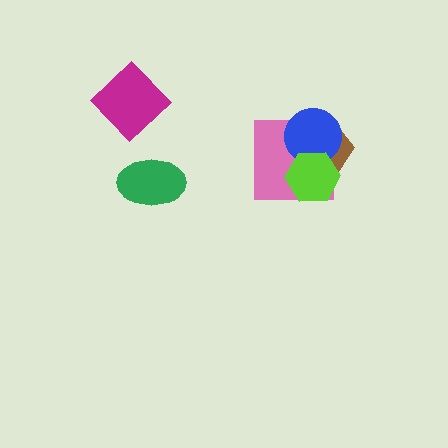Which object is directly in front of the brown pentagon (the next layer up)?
The blue circle is directly in front of the brown pentagon.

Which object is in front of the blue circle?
The lime hexagon is in front of the blue circle.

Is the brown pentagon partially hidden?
Yes, it is partially covered by another shape.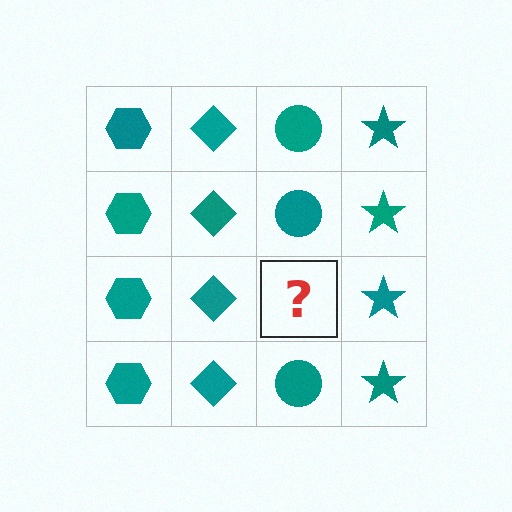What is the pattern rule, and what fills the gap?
The rule is that each column has a consistent shape. The gap should be filled with a teal circle.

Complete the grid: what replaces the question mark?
The question mark should be replaced with a teal circle.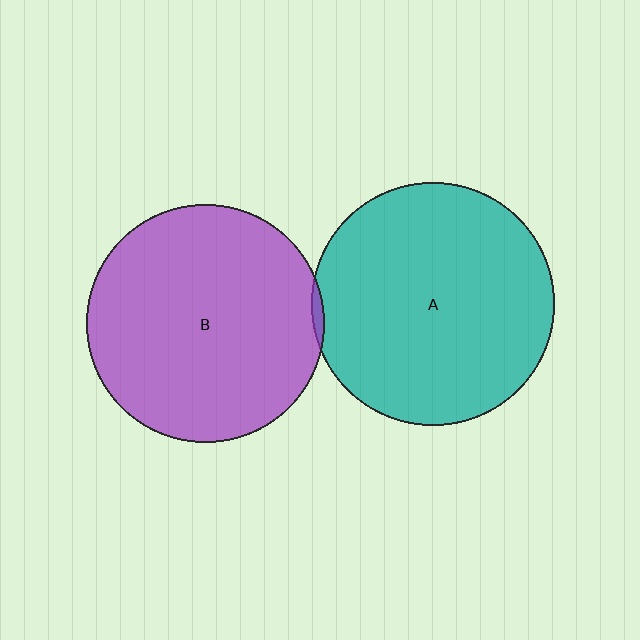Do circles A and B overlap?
Yes.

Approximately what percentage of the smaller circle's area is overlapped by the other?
Approximately 5%.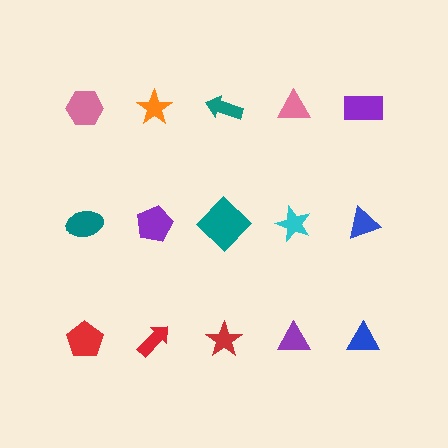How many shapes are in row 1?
5 shapes.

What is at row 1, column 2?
An orange star.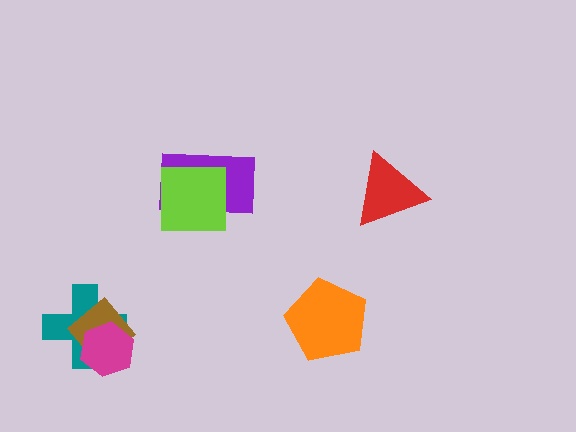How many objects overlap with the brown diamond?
2 objects overlap with the brown diamond.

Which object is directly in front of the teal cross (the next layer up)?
The brown diamond is directly in front of the teal cross.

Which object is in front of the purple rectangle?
The lime square is in front of the purple rectangle.